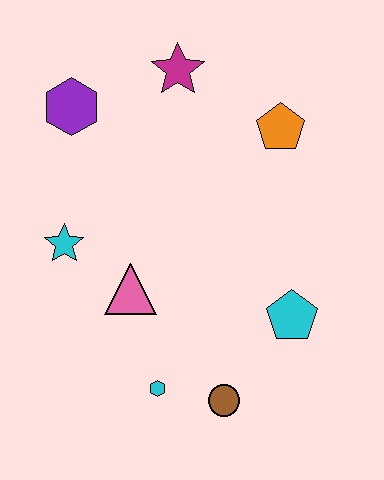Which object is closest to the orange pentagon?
The magenta star is closest to the orange pentagon.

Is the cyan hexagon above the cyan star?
No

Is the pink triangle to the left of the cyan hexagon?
Yes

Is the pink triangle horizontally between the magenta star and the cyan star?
Yes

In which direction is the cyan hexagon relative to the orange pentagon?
The cyan hexagon is below the orange pentagon.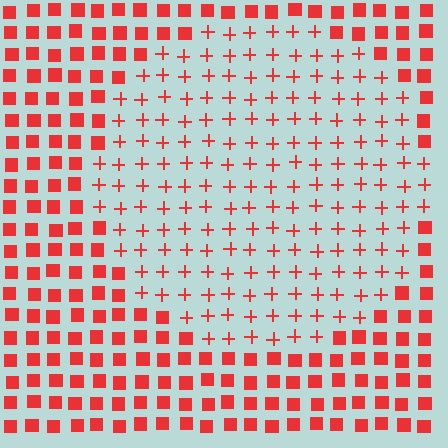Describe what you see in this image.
The image is filled with small red elements arranged in a uniform grid. A circle-shaped region contains plus signs, while the surrounding area contains squares. The boundary is defined purely by the change in element shape.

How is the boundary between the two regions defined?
The boundary is defined by a change in element shape: plus signs inside vs. squares outside. All elements share the same color and spacing.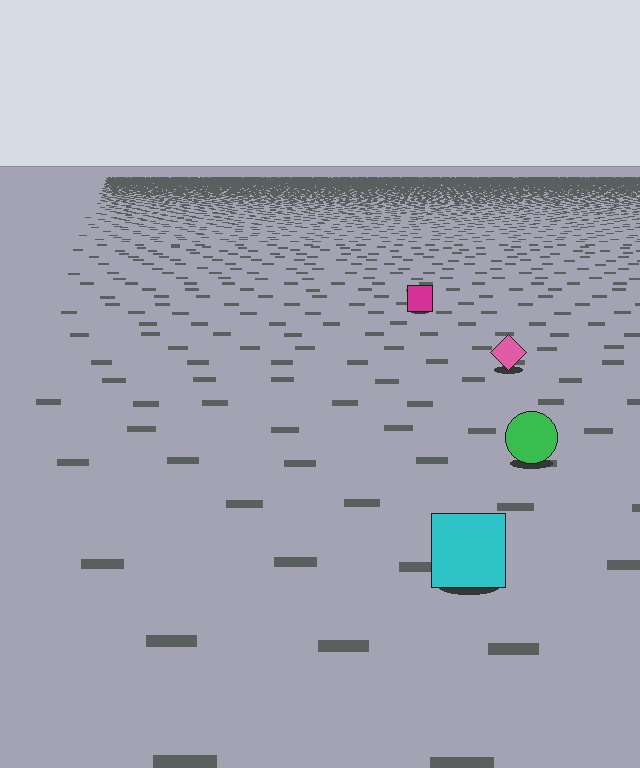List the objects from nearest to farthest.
From nearest to farthest: the cyan square, the green circle, the pink diamond, the magenta square.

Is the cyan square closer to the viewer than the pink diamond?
Yes. The cyan square is closer — you can tell from the texture gradient: the ground texture is coarser near it.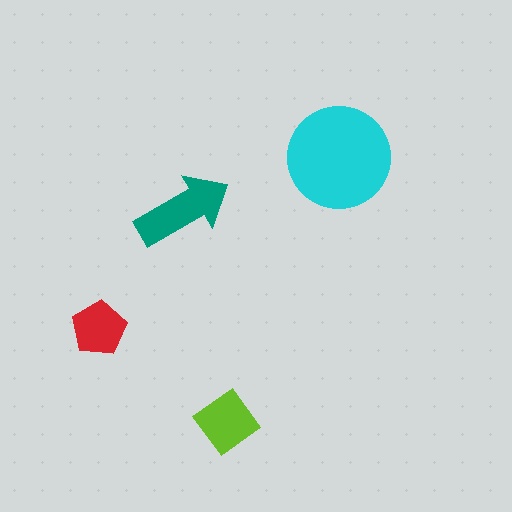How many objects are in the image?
There are 4 objects in the image.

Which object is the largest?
The cyan circle.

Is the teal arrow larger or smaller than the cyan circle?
Smaller.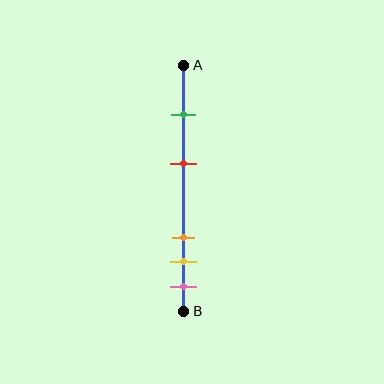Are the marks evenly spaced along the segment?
No, the marks are not evenly spaced.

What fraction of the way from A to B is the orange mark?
The orange mark is approximately 70% (0.7) of the way from A to B.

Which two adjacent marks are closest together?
The yellow and pink marks are the closest adjacent pair.